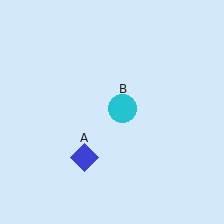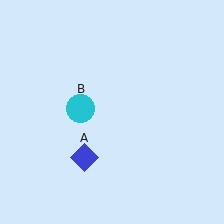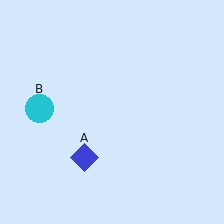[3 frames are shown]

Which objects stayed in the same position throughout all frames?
Blue diamond (object A) remained stationary.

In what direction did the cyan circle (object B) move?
The cyan circle (object B) moved left.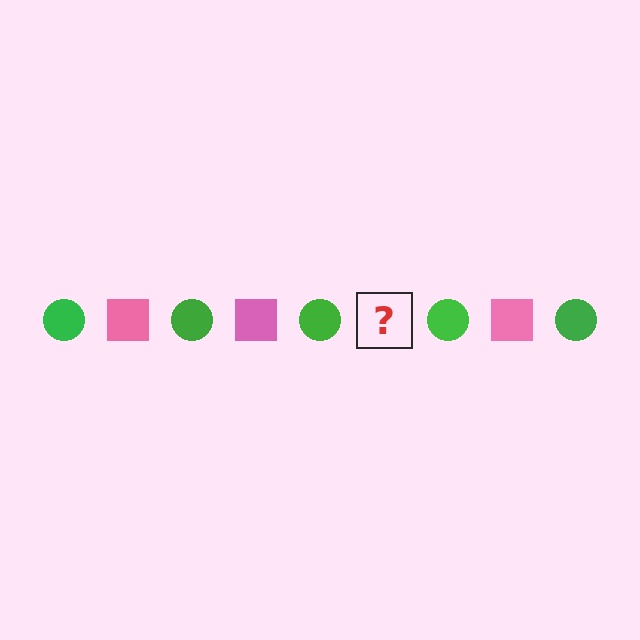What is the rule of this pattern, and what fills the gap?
The rule is that the pattern alternates between green circle and pink square. The gap should be filled with a pink square.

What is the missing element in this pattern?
The missing element is a pink square.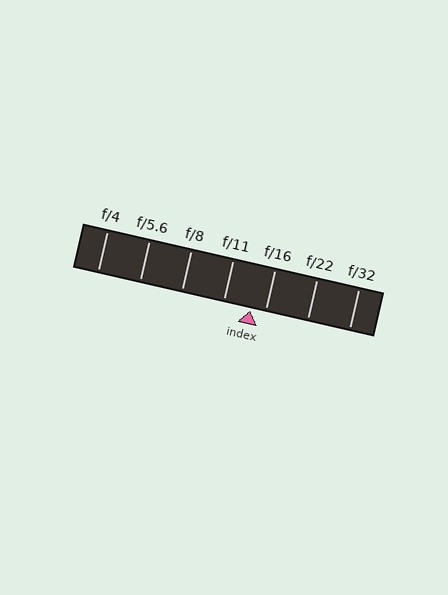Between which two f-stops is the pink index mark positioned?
The index mark is between f/11 and f/16.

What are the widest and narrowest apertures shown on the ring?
The widest aperture shown is f/4 and the narrowest is f/32.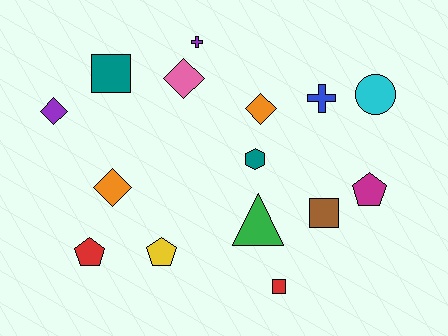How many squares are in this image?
There are 3 squares.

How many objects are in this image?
There are 15 objects.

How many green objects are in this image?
There is 1 green object.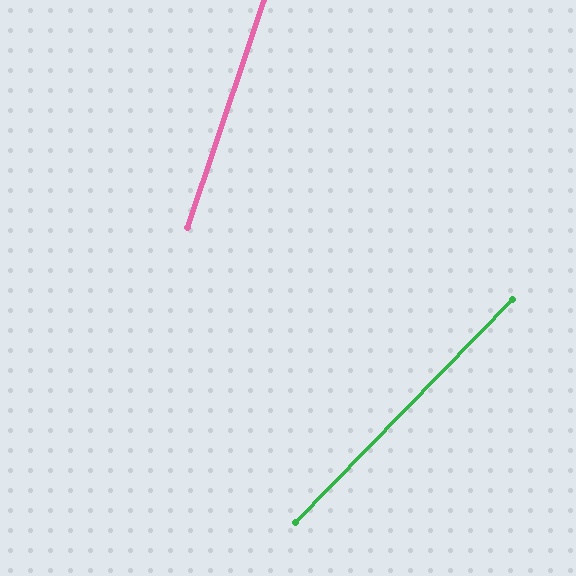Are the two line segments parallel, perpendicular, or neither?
Neither parallel nor perpendicular — they differ by about 26°.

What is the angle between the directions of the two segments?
Approximately 26 degrees.